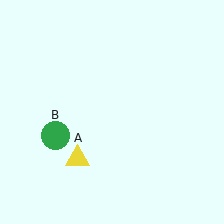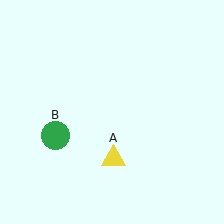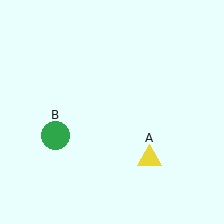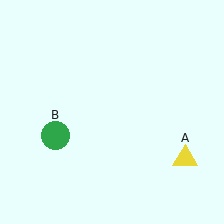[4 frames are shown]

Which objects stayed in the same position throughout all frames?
Green circle (object B) remained stationary.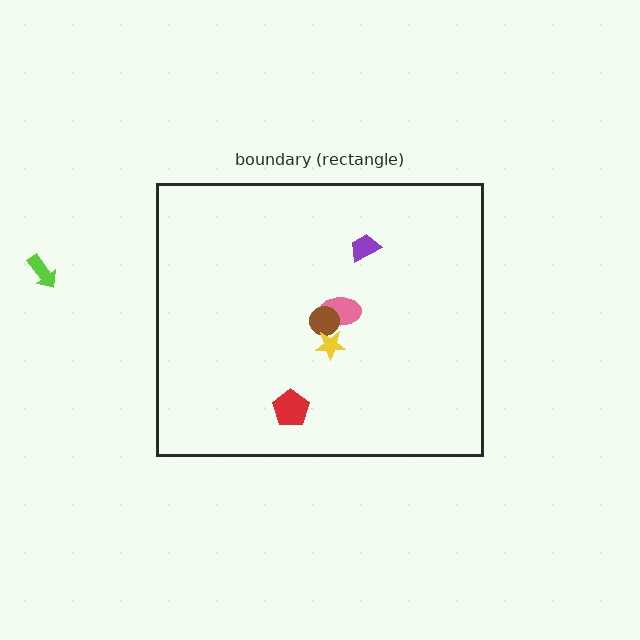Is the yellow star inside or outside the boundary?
Inside.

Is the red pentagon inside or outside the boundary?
Inside.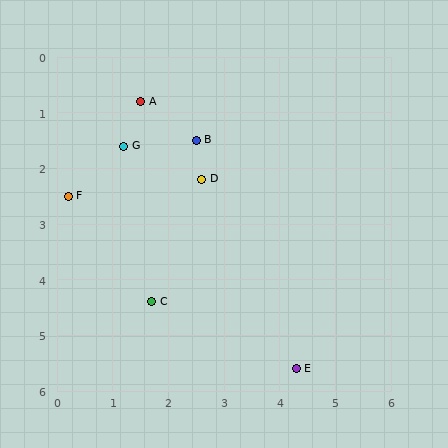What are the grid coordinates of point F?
Point F is at approximately (0.2, 2.5).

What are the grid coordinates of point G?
Point G is at approximately (1.2, 1.6).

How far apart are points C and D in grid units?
Points C and D are about 2.4 grid units apart.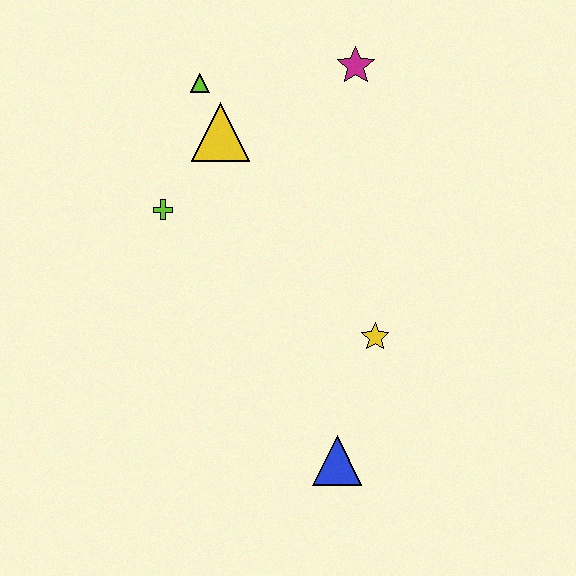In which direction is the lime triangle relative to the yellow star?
The lime triangle is above the yellow star.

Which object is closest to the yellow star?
The blue triangle is closest to the yellow star.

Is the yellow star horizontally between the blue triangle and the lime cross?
No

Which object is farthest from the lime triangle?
The blue triangle is farthest from the lime triangle.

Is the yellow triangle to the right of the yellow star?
No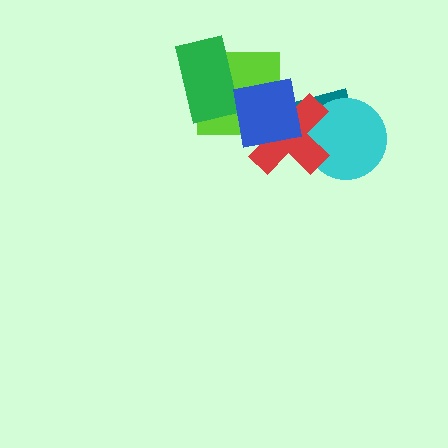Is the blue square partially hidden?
No, no other shape covers it.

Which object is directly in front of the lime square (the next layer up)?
The green rectangle is directly in front of the lime square.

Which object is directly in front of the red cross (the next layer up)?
The lime square is directly in front of the red cross.